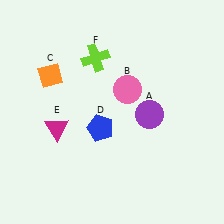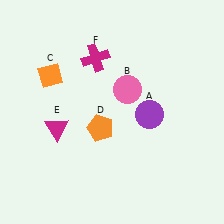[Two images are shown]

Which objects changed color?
D changed from blue to orange. F changed from lime to magenta.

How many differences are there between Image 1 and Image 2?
There are 2 differences between the two images.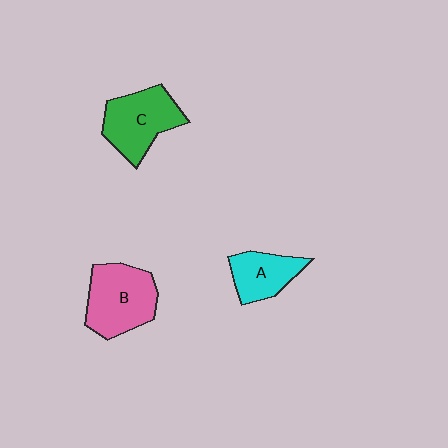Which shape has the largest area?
Shape B (pink).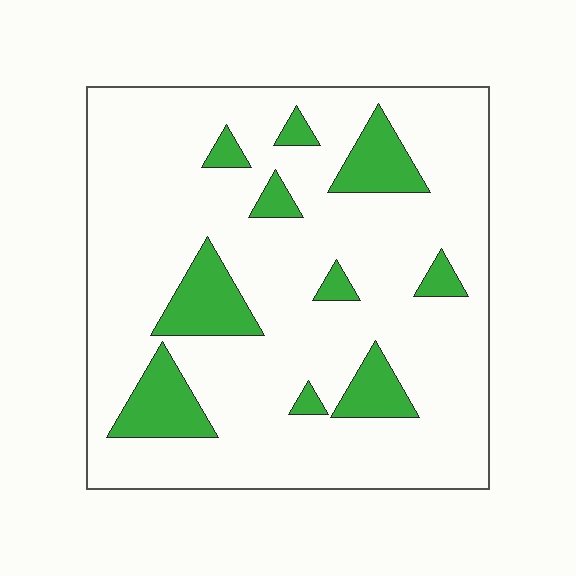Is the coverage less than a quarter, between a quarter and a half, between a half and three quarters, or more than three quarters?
Less than a quarter.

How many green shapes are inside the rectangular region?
10.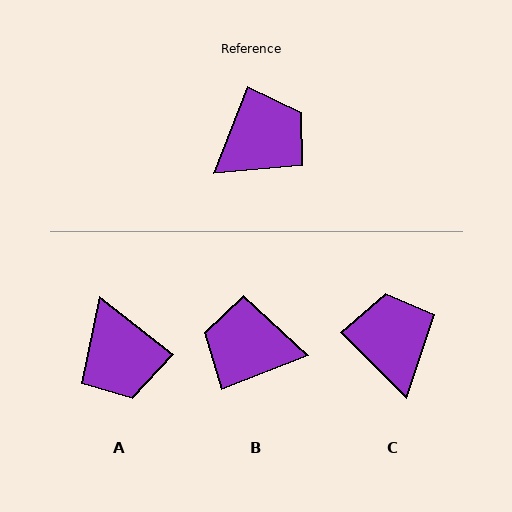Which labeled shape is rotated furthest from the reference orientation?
B, about 132 degrees away.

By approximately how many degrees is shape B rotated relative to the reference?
Approximately 132 degrees counter-clockwise.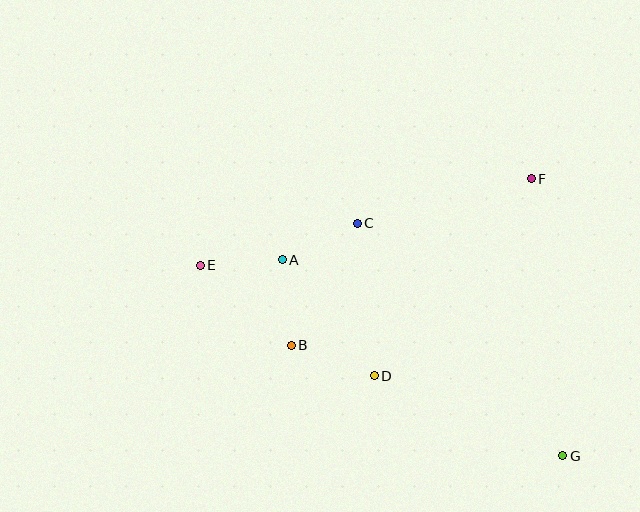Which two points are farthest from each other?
Points E and G are farthest from each other.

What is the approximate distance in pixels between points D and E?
The distance between D and E is approximately 207 pixels.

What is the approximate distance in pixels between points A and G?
The distance between A and G is approximately 342 pixels.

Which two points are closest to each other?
Points A and E are closest to each other.